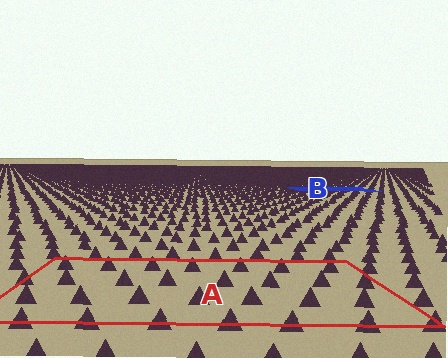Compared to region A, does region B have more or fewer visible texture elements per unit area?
Region B has more texture elements per unit area — they are packed more densely because it is farther away.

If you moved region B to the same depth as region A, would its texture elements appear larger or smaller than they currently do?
They would appear larger. At a closer depth, the same texture elements are projected at a bigger on-screen size.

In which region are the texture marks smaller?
The texture marks are smaller in region B, because it is farther away.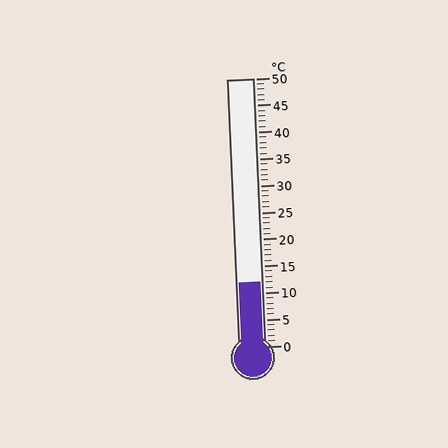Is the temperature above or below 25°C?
The temperature is below 25°C.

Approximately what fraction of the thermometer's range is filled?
The thermometer is filled to approximately 25% of its range.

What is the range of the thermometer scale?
The thermometer scale ranges from 0°C to 50°C.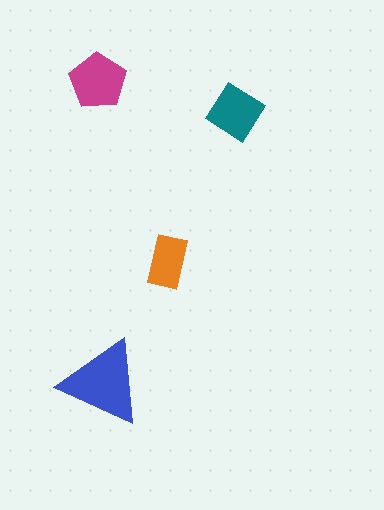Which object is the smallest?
The orange rectangle.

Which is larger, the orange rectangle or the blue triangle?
The blue triangle.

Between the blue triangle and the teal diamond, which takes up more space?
The blue triangle.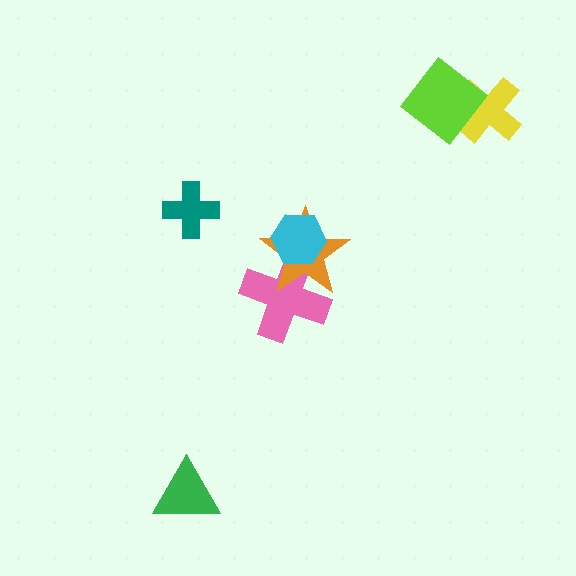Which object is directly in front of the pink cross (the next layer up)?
The orange star is directly in front of the pink cross.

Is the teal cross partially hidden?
No, no other shape covers it.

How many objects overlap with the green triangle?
0 objects overlap with the green triangle.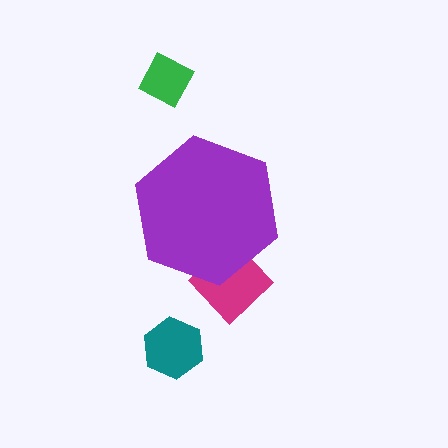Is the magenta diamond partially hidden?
Yes, the magenta diamond is partially hidden behind the purple hexagon.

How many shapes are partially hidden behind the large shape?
1 shape is partially hidden.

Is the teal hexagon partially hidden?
No, the teal hexagon is fully visible.